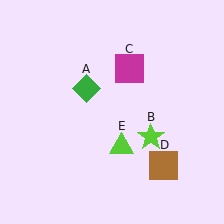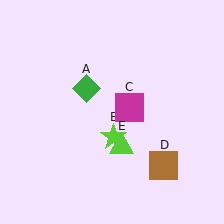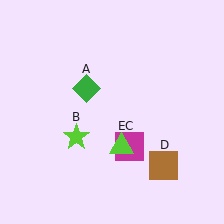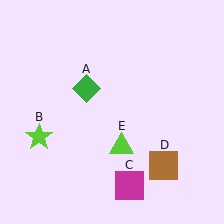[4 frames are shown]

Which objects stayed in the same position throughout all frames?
Green diamond (object A) and brown square (object D) and lime triangle (object E) remained stationary.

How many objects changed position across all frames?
2 objects changed position: lime star (object B), magenta square (object C).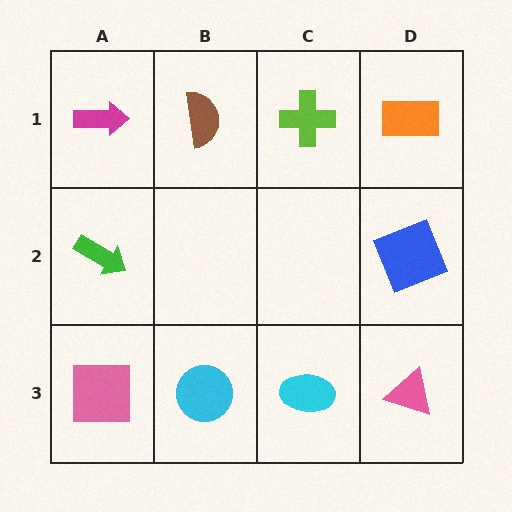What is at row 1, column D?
An orange rectangle.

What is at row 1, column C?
A lime cross.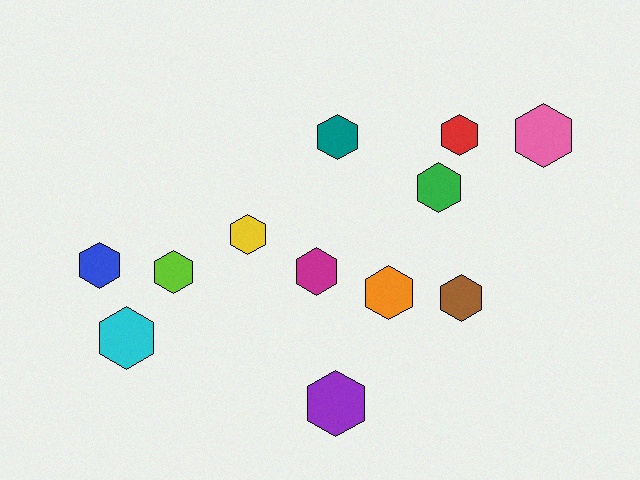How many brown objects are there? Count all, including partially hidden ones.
There is 1 brown object.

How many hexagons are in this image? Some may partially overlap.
There are 12 hexagons.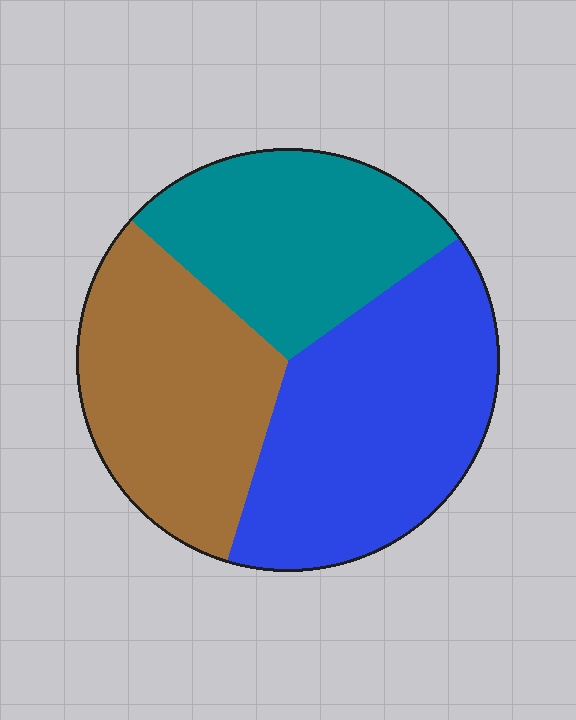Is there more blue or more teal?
Blue.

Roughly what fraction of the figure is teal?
Teal covers 29% of the figure.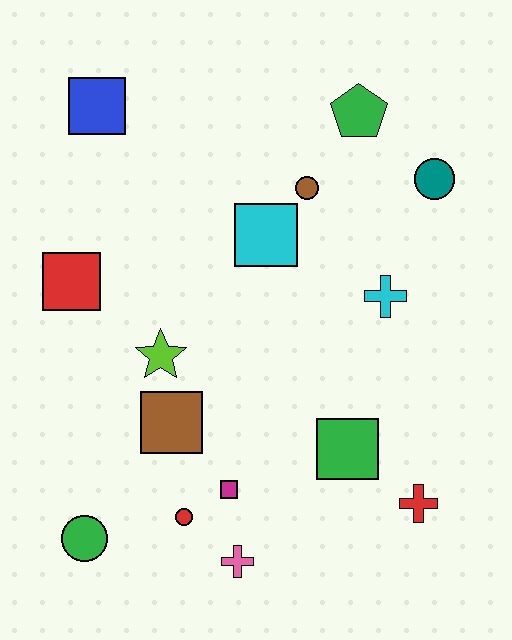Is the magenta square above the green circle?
Yes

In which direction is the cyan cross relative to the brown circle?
The cyan cross is below the brown circle.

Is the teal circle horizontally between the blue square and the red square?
No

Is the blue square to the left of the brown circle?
Yes